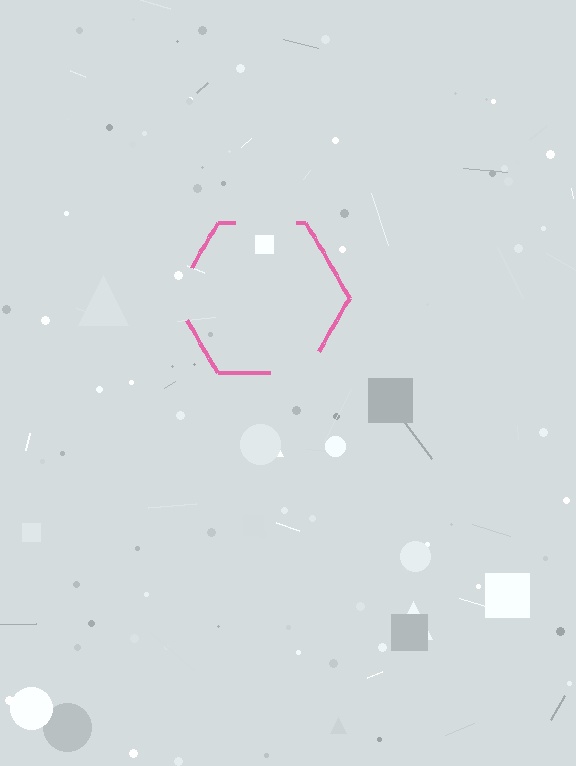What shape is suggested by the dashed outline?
The dashed outline suggests a hexagon.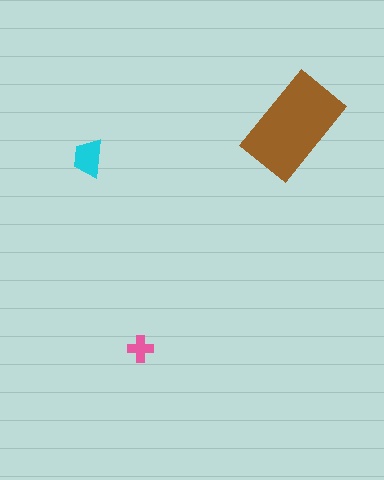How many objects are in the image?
There are 3 objects in the image.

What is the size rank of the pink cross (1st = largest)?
3rd.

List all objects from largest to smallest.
The brown rectangle, the cyan trapezoid, the pink cross.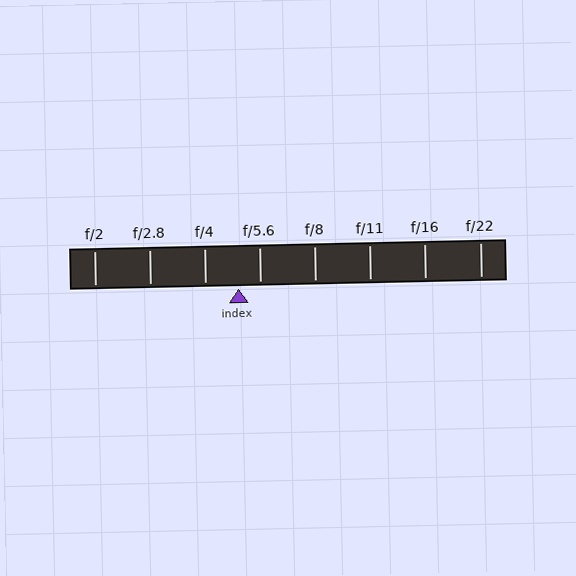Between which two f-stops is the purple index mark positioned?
The index mark is between f/4 and f/5.6.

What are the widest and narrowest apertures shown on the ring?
The widest aperture shown is f/2 and the narrowest is f/22.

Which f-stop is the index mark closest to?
The index mark is closest to f/5.6.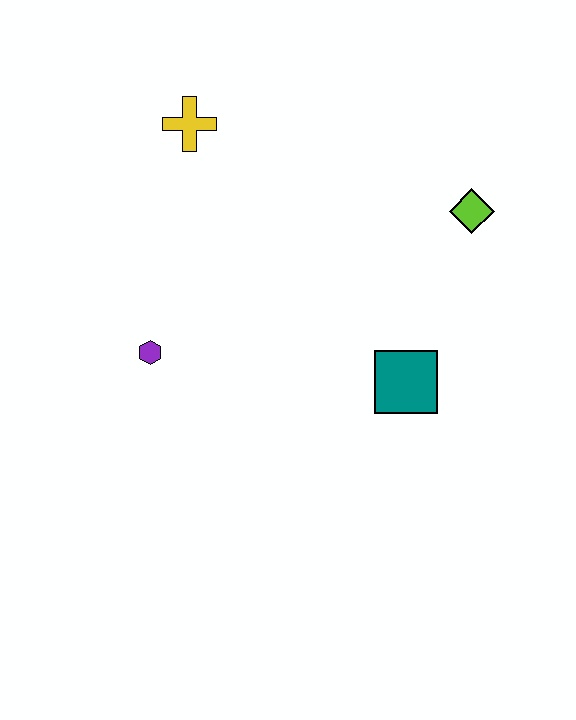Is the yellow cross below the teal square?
No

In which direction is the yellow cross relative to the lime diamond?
The yellow cross is to the left of the lime diamond.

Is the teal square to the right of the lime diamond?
No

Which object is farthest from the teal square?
The yellow cross is farthest from the teal square.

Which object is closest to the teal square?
The lime diamond is closest to the teal square.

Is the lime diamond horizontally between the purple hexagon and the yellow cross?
No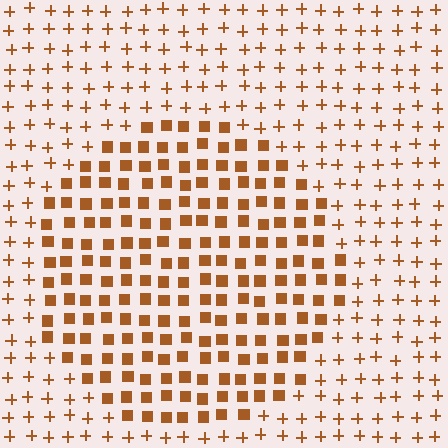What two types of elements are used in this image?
The image uses squares inside the circle region and plus signs outside it.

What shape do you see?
I see a circle.